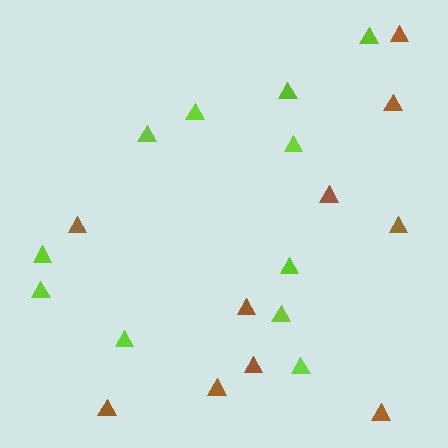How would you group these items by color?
There are 2 groups: one group of brown triangles (10) and one group of lime triangles (11).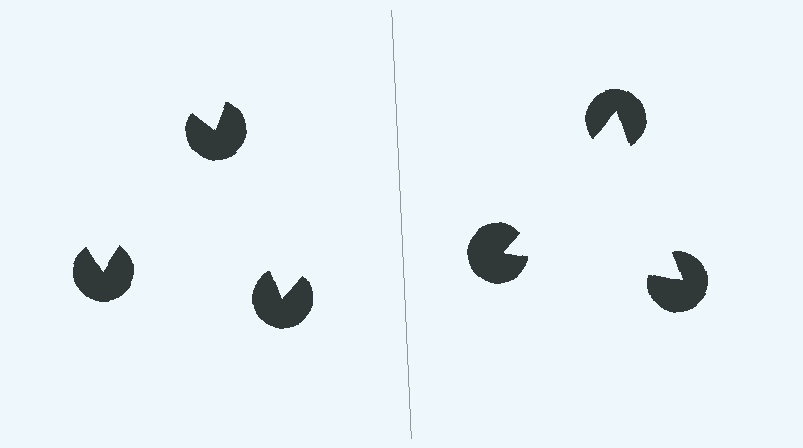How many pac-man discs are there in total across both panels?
6 — 3 on each side.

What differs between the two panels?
The pac-man discs are positioned identically on both sides; only the wedge orientations differ. On the right they align to a triangle; on the left they are misaligned.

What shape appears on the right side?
An illusory triangle.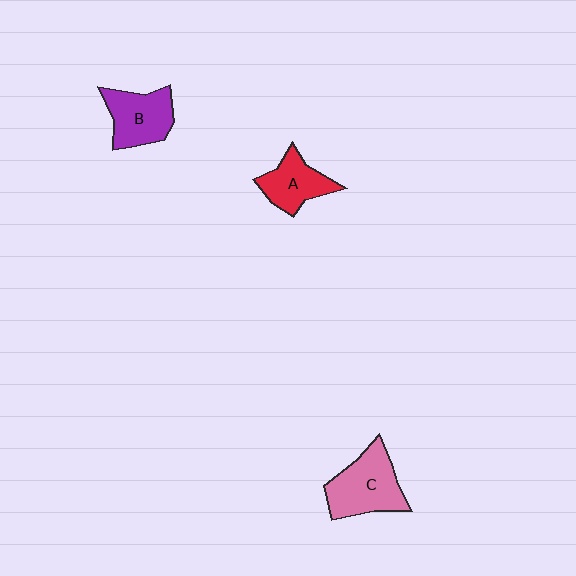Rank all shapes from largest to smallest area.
From largest to smallest: C (pink), B (purple), A (red).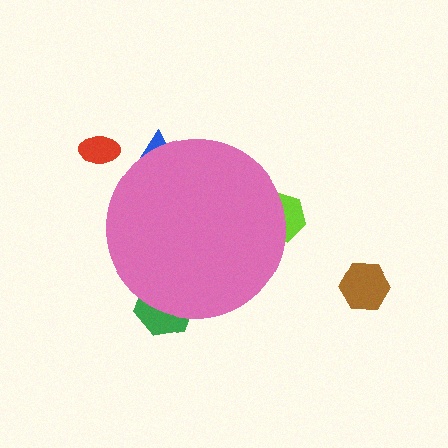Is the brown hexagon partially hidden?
No, the brown hexagon is fully visible.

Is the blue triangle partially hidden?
Yes, the blue triangle is partially hidden behind the pink circle.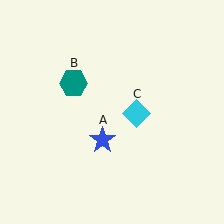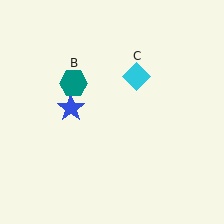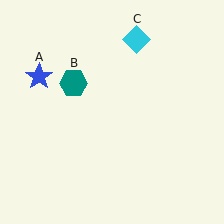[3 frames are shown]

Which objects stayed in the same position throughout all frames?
Teal hexagon (object B) remained stationary.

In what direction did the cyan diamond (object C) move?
The cyan diamond (object C) moved up.